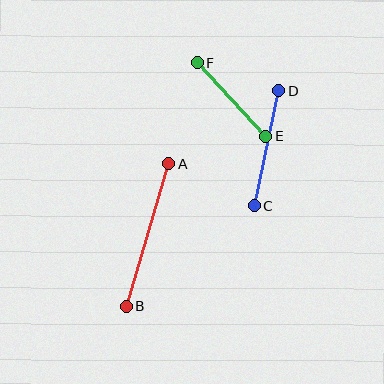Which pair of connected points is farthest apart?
Points A and B are farthest apart.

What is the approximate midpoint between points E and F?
The midpoint is at approximately (232, 100) pixels.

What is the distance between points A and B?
The distance is approximately 148 pixels.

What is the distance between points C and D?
The distance is approximately 118 pixels.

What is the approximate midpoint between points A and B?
The midpoint is at approximately (147, 235) pixels.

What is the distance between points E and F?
The distance is approximately 101 pixels.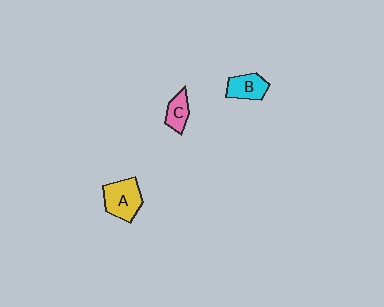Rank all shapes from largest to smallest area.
From largest to smallest: A (yellow), B (cyan), C (pink).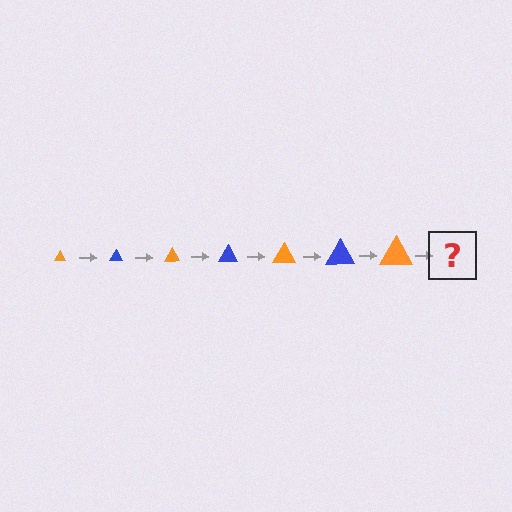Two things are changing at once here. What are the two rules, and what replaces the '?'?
The two rules are that the triangle grows larger each step and the color cycles through orange and blue. The '?' should be a blue triangle, larger than the previous one.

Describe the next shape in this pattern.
It should be a blue triangle, larger than the previous one.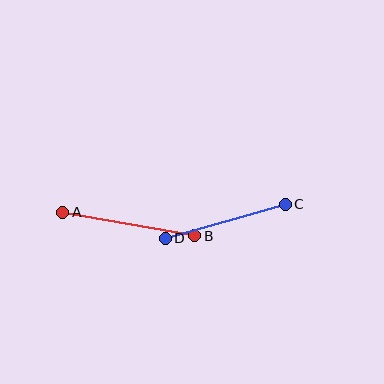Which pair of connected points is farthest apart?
Points A and B are farthest apart.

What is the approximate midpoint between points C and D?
The midpoint is at approximately (225, 221) pixels.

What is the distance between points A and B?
The distance is approximately 134 pixels.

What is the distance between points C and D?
The distance is approximately 124 pixels.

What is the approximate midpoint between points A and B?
The midpoint is at approximately (129, 224) pixels.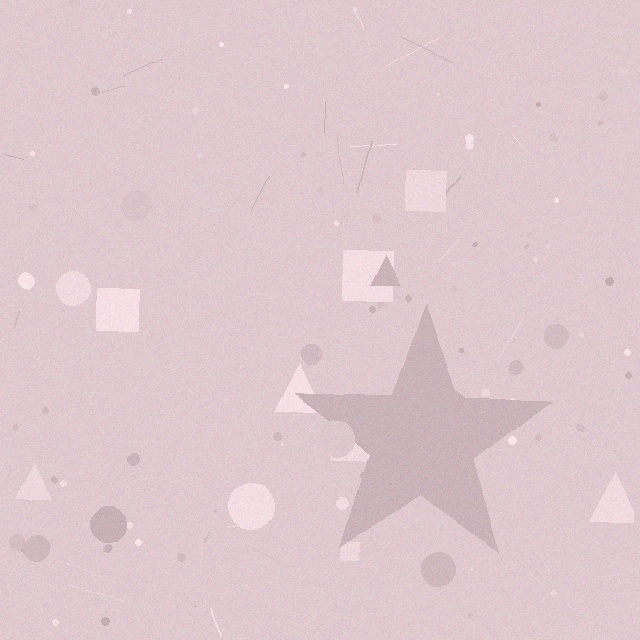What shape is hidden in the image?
A star is hidden in the image.